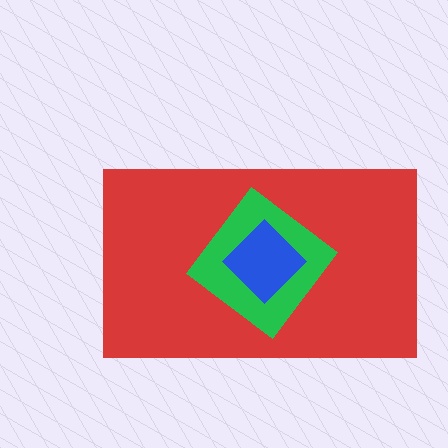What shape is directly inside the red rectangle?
The green diamond.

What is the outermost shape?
The red rectangle.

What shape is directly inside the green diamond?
The blue diamond.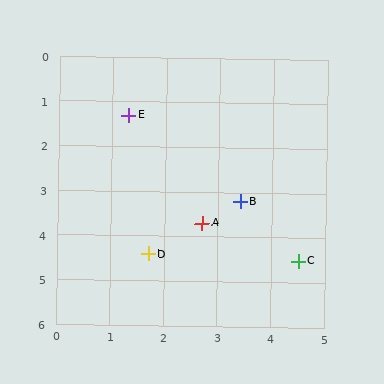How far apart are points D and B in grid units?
Points D and B are about 2.1 grid units apart.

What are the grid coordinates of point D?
Point D is at approximately (1.7, 4.4).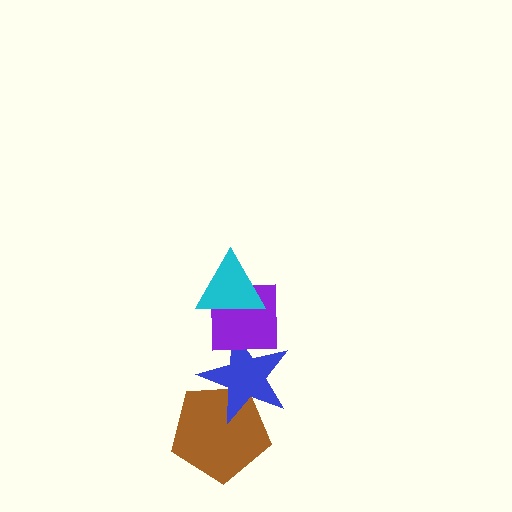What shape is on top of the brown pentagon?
The blue star is on top of the brown pentagon.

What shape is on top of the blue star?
The purple square is on top of the blue star.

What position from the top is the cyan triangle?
The cyan triangle is 1st from the top.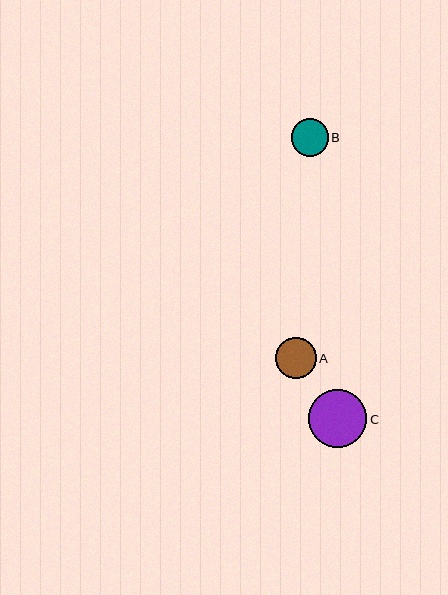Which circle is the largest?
Circle C is the largest with a size of approximately 58 pixels.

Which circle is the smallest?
Circle B is the smallest with a size of approximately 37 pixels.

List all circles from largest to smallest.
From largest to smallest: C, A, B.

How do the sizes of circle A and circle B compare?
Circle A and circle B are approximately the same size.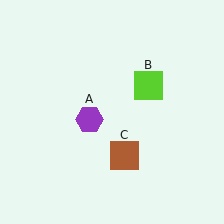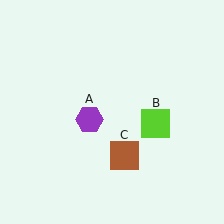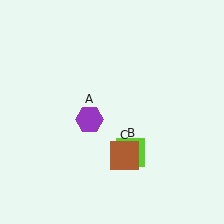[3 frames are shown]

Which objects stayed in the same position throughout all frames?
Purple hexagon (object A) and brown square (object C) remained stationary.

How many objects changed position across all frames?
1 object changed position: lime square (object B).